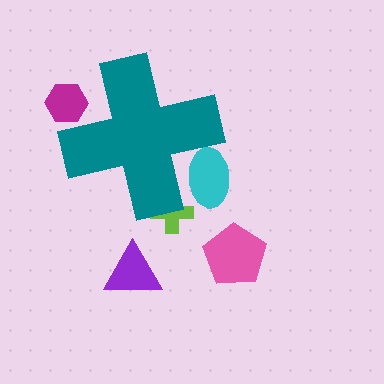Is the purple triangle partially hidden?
No, the purple triangle is fully visible.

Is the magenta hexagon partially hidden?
Yes, the magenta hexagon is partially hidden behind the teal cross.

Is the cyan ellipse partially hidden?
Yes, the cyan ellipse is partially hidden behind the teal cross.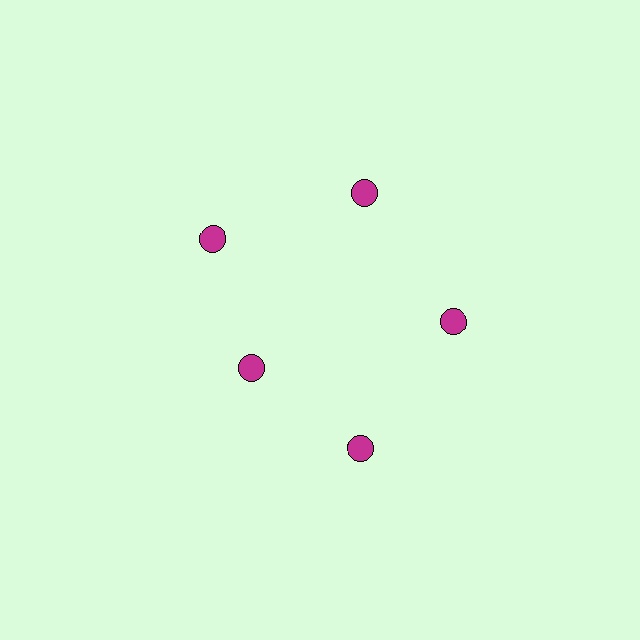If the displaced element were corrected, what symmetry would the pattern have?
It would have 5-fold rotational symmetry — the pattern would map onto itself every 72 degrees.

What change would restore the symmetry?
The symmetry would be restored by moving it outward, back onto the ring so that all 5 circles sit at equal angles and equal distance from the center.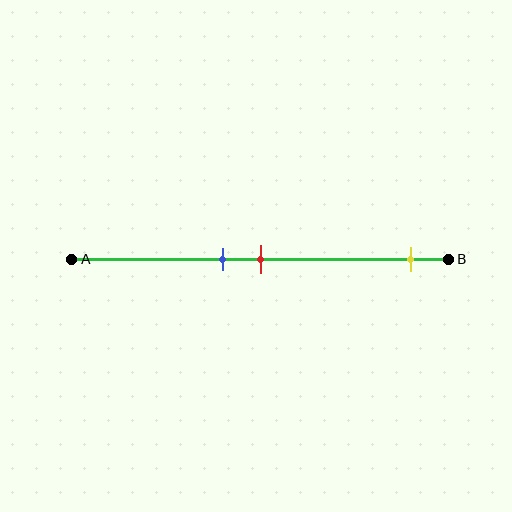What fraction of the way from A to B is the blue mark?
The blue mark is approximately 40% (0.4) of the way from A to B.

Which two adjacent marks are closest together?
The blue and red marks are the closest adjacent pair.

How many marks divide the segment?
There are 3 marks dividing the segment.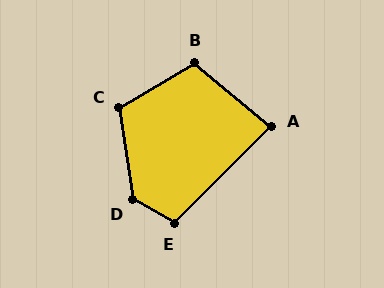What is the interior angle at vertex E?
Approximately 105 degrees (obtuse).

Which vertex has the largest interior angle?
D, at approximately 128 degrees.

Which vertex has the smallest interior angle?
A, at approximately 85 degrees.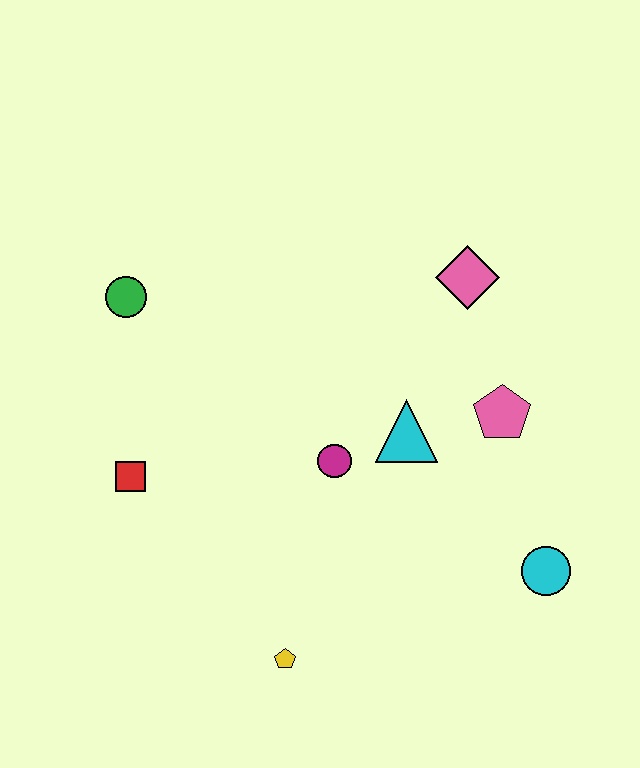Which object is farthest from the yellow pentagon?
The pink diamond is farthest from the yellow pentagon.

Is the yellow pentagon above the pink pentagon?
No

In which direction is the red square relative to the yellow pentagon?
The red square is above the yellow pentagon.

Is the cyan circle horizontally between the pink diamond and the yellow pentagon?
No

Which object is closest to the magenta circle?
The cyan triangle is closest to the magenta circle.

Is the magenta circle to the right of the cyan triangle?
No